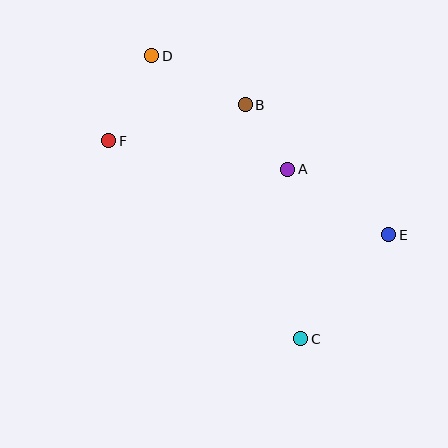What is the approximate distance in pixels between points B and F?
The distance between B and F is approximately 141 pixels.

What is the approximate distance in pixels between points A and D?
The distance between A and D is approximately 177 pixels.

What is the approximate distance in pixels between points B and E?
The distance between B and E is approximately 194 pixels.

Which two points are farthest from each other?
Points C and D are farthest from each other.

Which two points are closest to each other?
Points A and B are closest to each other.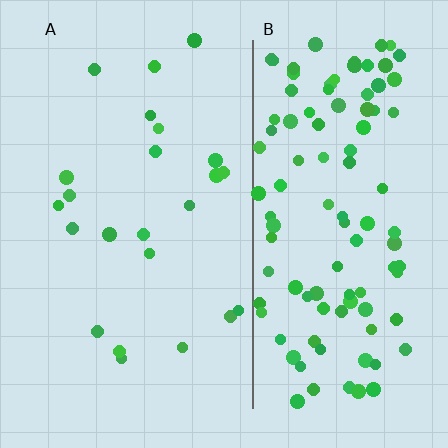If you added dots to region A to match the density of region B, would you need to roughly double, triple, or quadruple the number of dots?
Approximately quadruple.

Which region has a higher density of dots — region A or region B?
B (the right).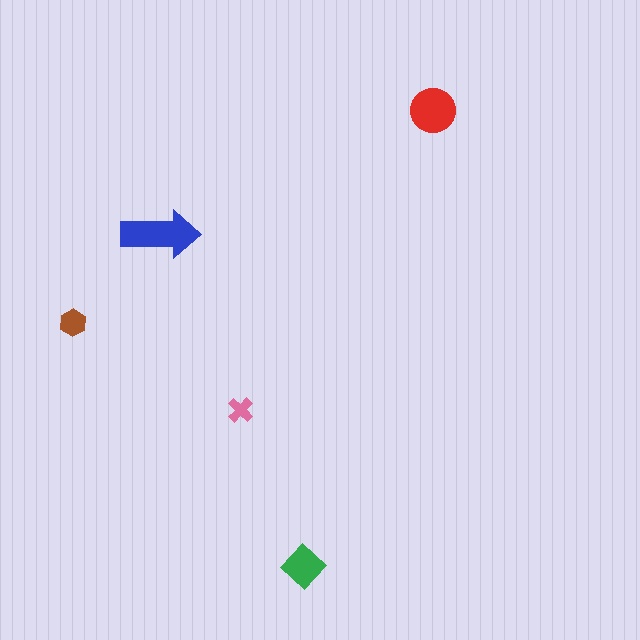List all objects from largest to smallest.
The blue arrow, the red circle, the green diamond, the brown hexagon, the pink cross.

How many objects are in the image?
There are 5 objects in the image.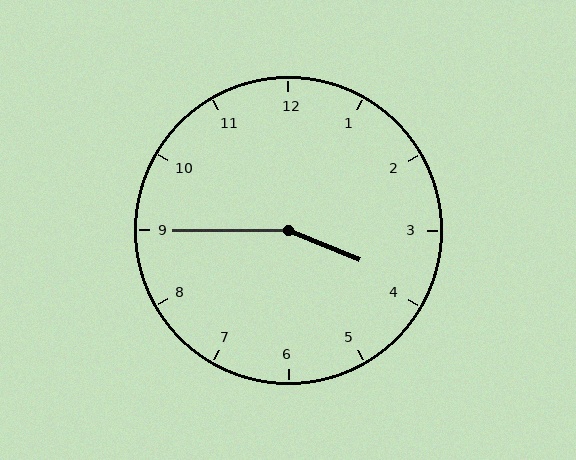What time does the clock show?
3:45.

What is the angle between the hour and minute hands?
Approximately 158 degrees.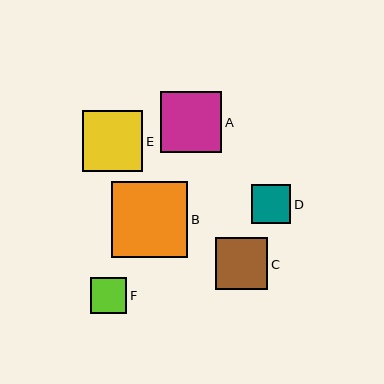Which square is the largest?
Square B is the largest with a size of approximately 76 pixels.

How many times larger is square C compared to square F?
Square C is approximately 1.5 times the size of square F.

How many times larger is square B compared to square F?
Square B is approximately 2.1 times the size of square F.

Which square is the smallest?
Square F is the smallest with a size of approximately 36 pixels.